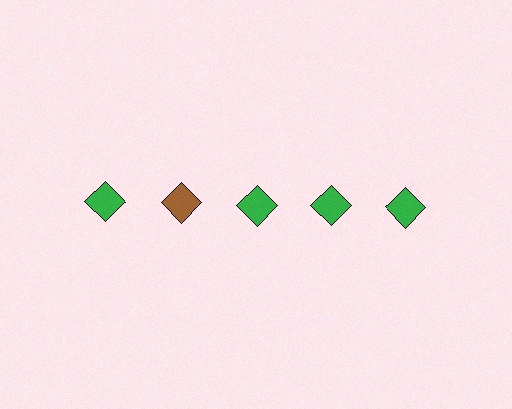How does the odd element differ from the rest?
It has a different color: brown instead of green.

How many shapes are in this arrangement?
There are 5 shapes arranged in a grid pattern.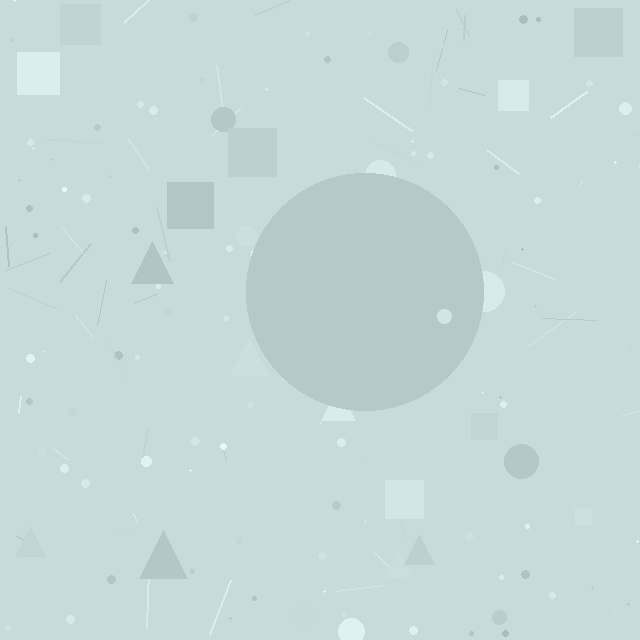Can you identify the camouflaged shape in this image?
The camouflaged shape is a circle.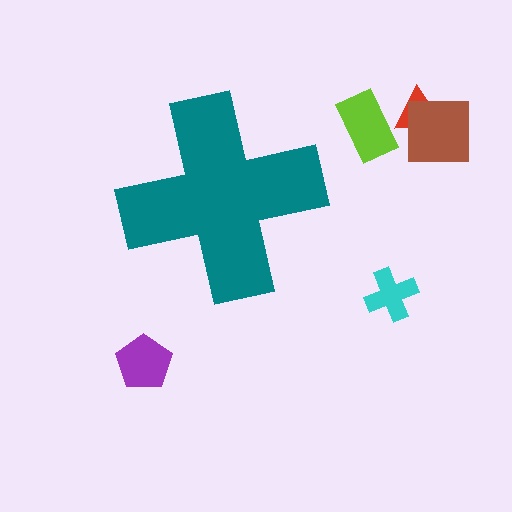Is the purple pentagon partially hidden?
No, the purple pentagon is fully visible.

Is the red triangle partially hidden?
No, the red triangle is fully visible.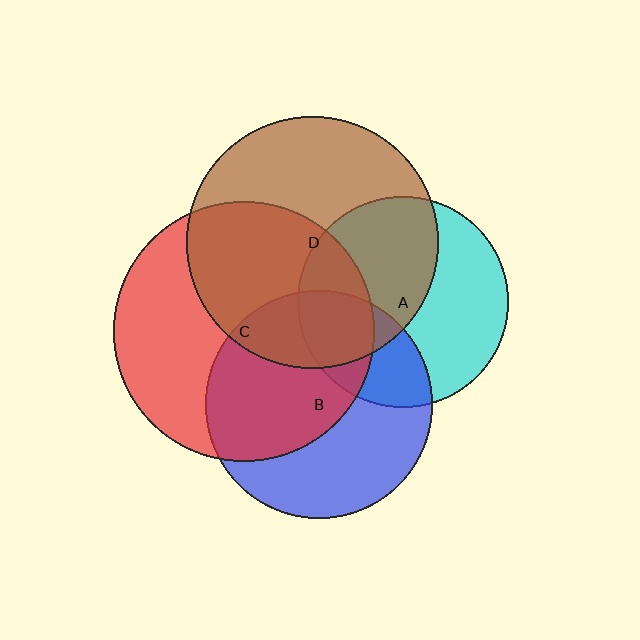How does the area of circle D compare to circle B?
Approximately 1.2 times.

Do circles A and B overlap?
Yes.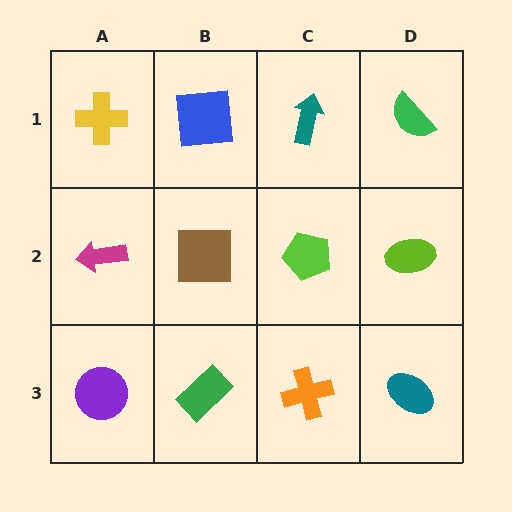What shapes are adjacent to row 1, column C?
A lime pentagon (row 2, column C), a blue square (row 1, column B), a green semicircle (row 1, column D).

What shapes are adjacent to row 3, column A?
A magenta arrow (row 2, column A), a green rectangle (row 3, column B).